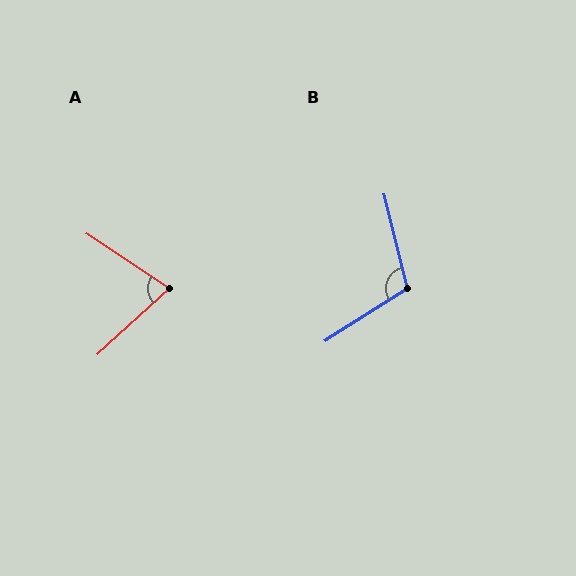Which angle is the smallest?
A, at approximately 76 degrees.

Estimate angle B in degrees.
Approximately 108 degrees.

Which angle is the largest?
B, at approximately 108 degrees.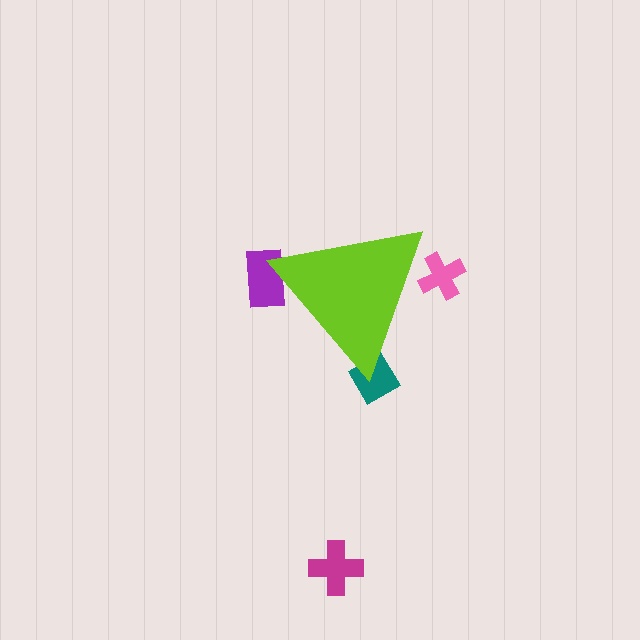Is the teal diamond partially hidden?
Yes, the teal diamond is partially hidden behind the lime triangle.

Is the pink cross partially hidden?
Yes, the pink cross is partially hidden behind the lime triangle.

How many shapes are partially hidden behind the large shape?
3 shapes are partially hidden.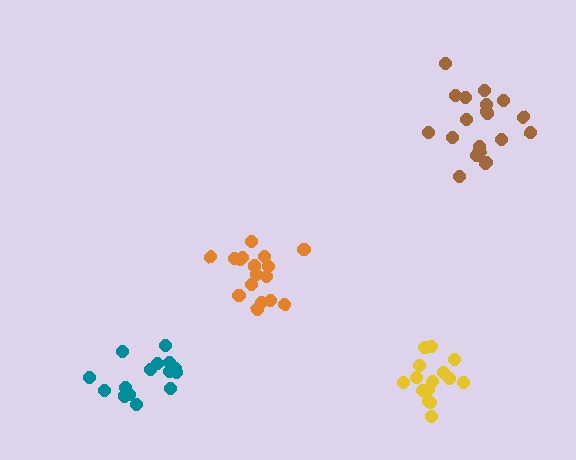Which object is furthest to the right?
The brown cluster is rightmost.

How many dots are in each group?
Group 1: 15 dots, Group 2: 17 dots, Group 3: 15 dots, Group 4: 20 dots (67 total).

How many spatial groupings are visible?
There are 4 spatial groupings.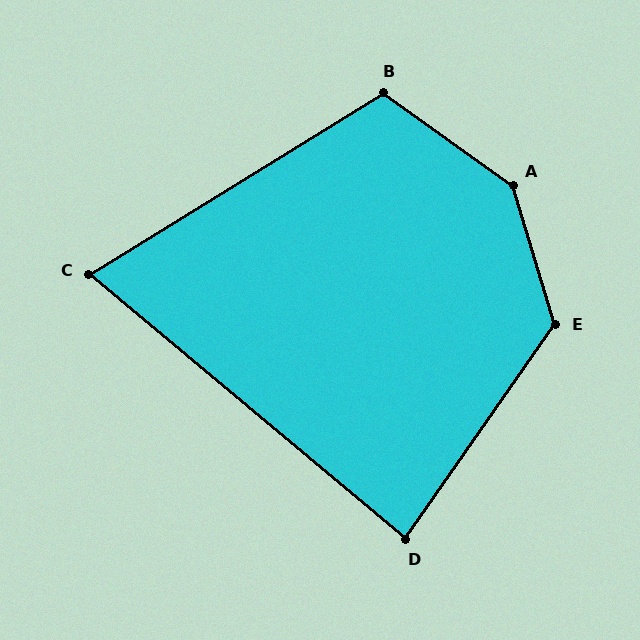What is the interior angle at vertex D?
Approximately 85 degrees (approximately right).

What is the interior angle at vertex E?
Approximately 128 degrees (obtuse).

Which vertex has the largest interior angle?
A, at approximately 142 degrees.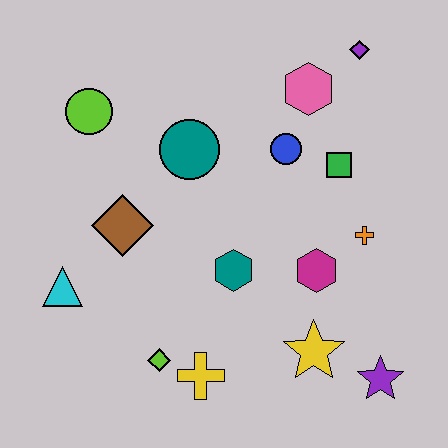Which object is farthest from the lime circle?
The purple star is farthest from the lime circle.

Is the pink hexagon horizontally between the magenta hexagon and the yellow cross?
Yes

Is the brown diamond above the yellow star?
Yes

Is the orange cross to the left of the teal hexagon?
No